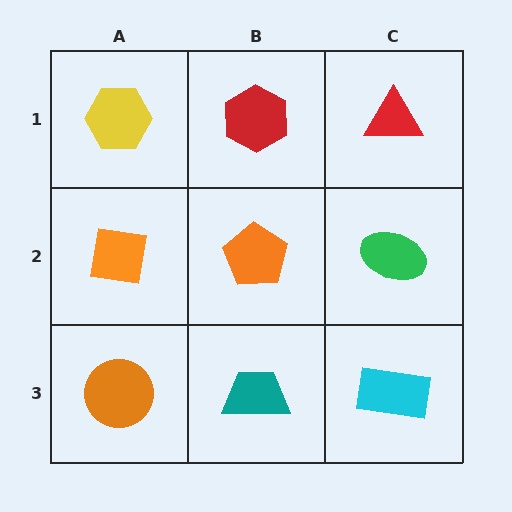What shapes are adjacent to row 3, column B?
An orange pentagon (row 2, column B), an orange circle (row 3, column A), a cyan rectangle (row 3, column C).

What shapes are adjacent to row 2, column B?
A red hexagon (row 1, column B), a teal trapezoid (row 3, column B), an orange square (row 2, column A), a green ellipse (row 2, column C).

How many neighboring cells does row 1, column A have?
2.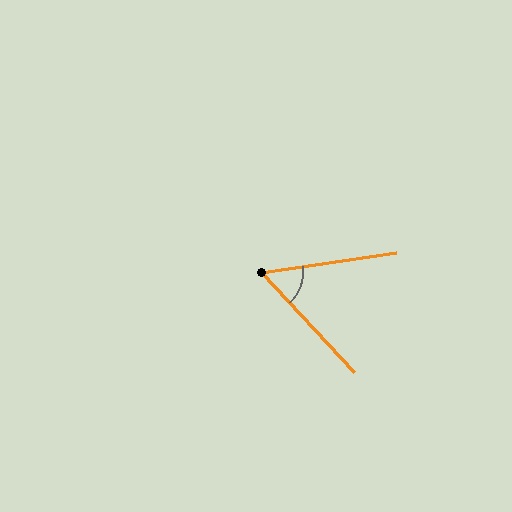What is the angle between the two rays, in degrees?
Approximately 55 degrees.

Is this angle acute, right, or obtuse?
It is acute.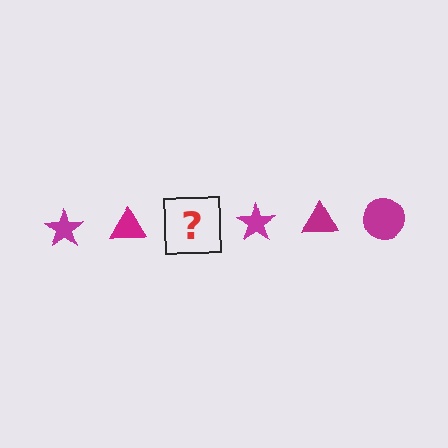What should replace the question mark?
The question mark should be replaced with a magenta circle.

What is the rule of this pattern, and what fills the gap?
The rule is that the pattern cycles through star, triangle, circle shapes in magenta. The gap should be filled with a magenta circle.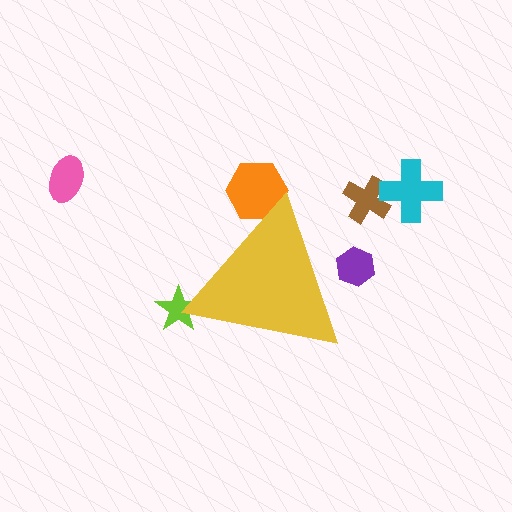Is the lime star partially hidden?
Yes, the lime star is partially hidden behind the yellow triangle.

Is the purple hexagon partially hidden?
Yes, the purple hexagon is partially hidden behind the yellow triangle.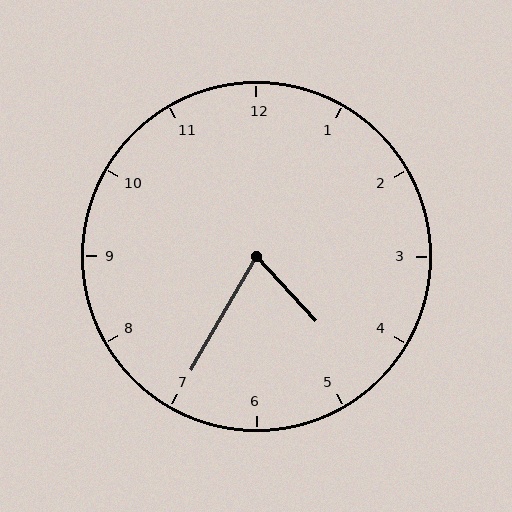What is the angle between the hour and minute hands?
Approximately 72 degrees.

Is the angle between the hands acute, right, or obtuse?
It is acute.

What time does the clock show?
4:35.